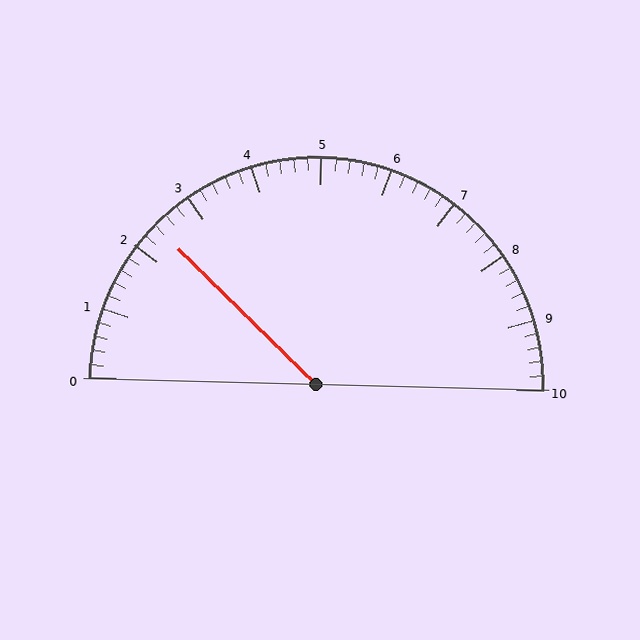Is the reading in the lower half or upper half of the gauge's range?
The reading is in the lower half of the range (0 to 10).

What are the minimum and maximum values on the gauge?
The gauge ranges from 0 to 10.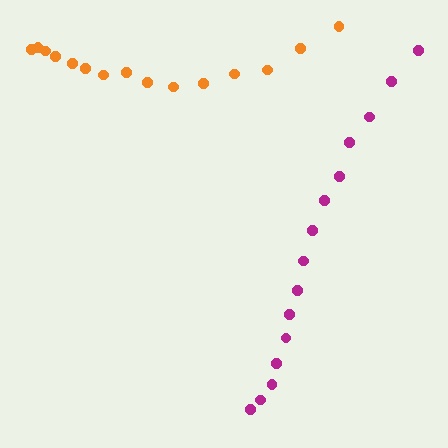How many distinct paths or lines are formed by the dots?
There are 2 distinct paths.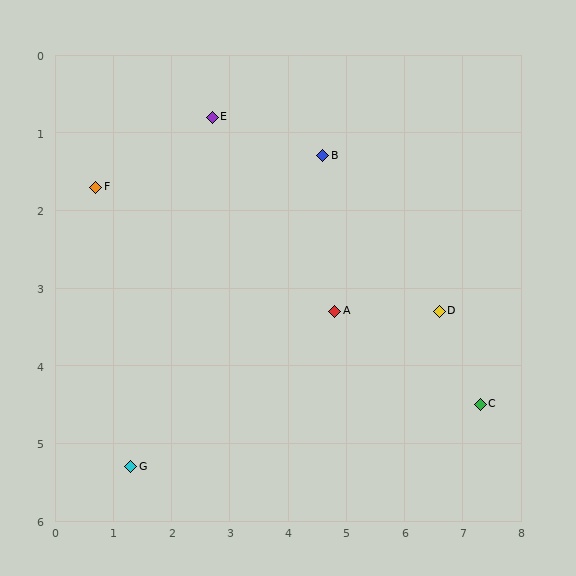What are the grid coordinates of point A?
Point A is at approximately (4.8, 3.3).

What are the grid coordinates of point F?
Point F is at approximately (0.7, 1.7).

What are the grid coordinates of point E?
Point E is at approximately (2.7, 0.8).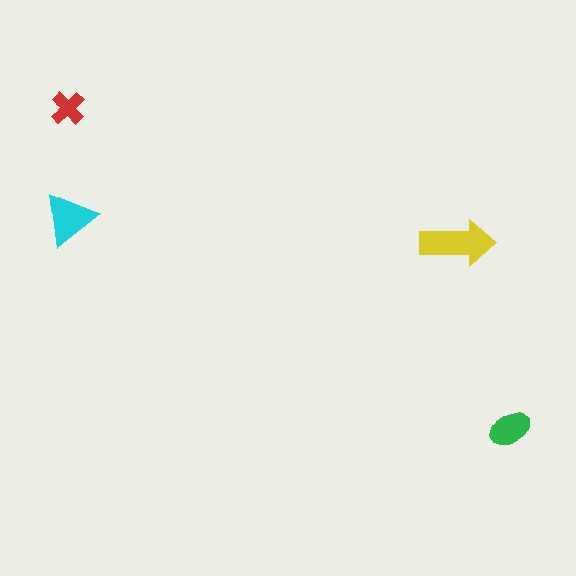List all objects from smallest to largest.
The red cross, the green ellipse, the cyan triangle, the yellow arrow.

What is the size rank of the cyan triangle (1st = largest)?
2nd.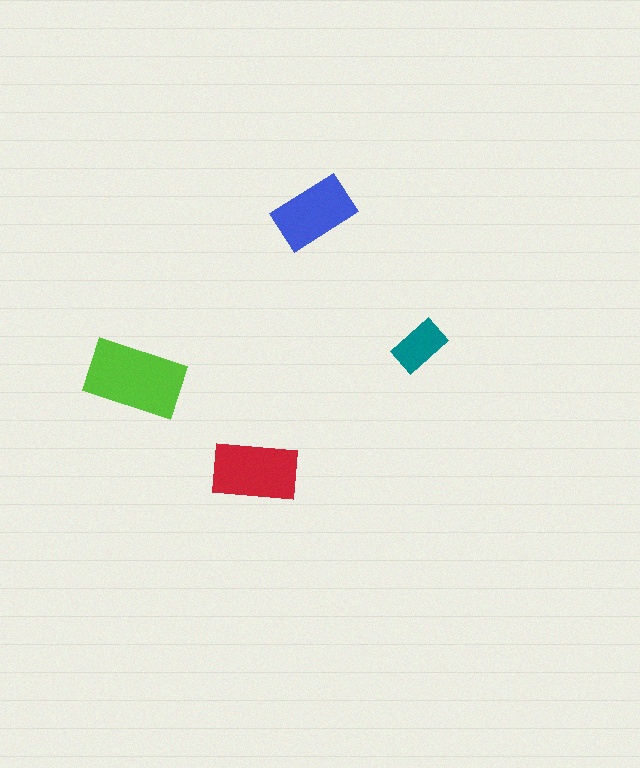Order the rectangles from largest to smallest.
the lime one, the red one, the blue one, the teal one.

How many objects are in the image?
There are 4 objects in the image.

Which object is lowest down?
The red rectangle is bottommost.